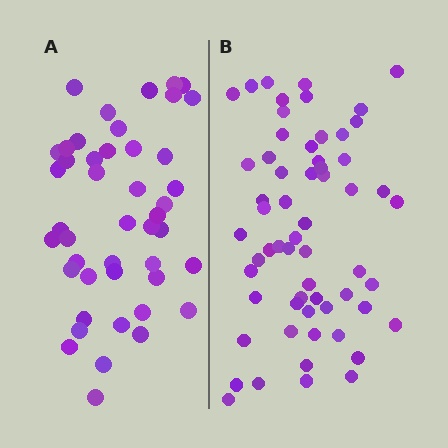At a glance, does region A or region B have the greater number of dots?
Region B (the right region) has more dots.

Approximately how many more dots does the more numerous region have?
Region B has approximately 15 more dots than region A.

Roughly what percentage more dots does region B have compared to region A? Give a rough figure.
About 35% more.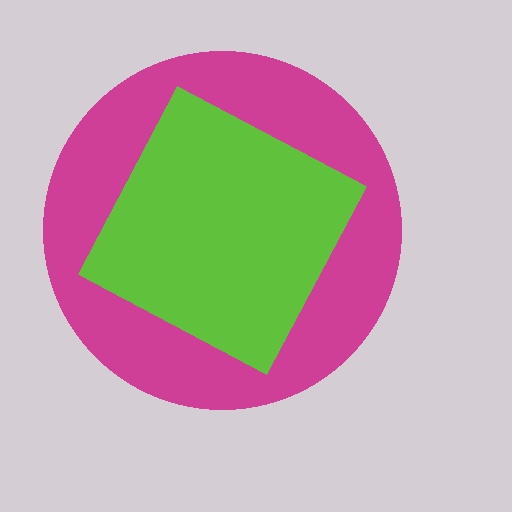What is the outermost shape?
The magenta circle.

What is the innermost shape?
The lime diamond.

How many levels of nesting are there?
2.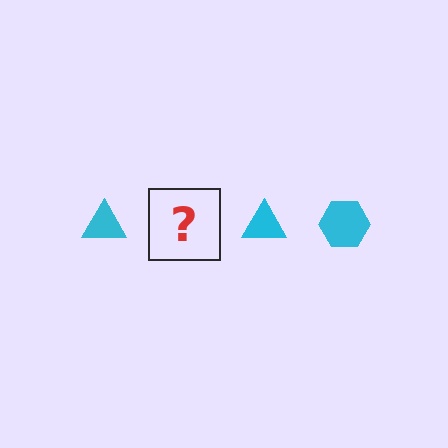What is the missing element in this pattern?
The missing element is a cyan hexagon.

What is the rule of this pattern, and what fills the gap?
The rule is that the pattern cycles through triangle, hexagon shapes in cyan. The gap should be filled with a cyan hexagon.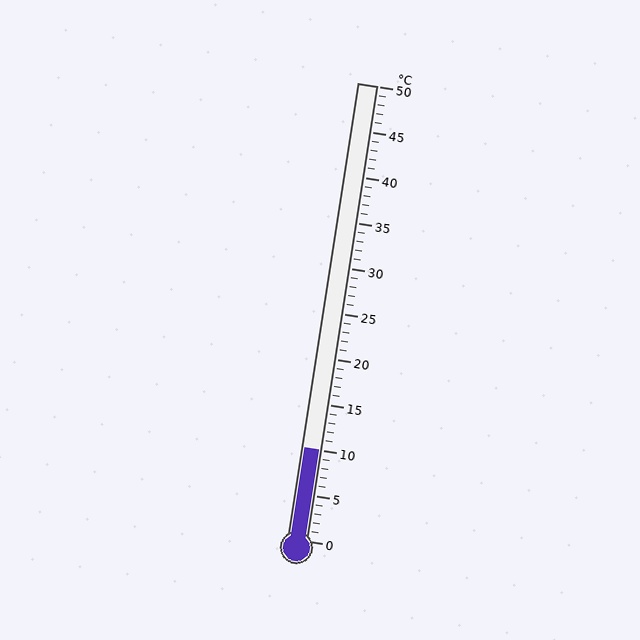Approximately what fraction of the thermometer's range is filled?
The thermometer is filled to approximately 20% of its range.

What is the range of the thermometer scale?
The thermometer scale ranges from 0°C to 50°C.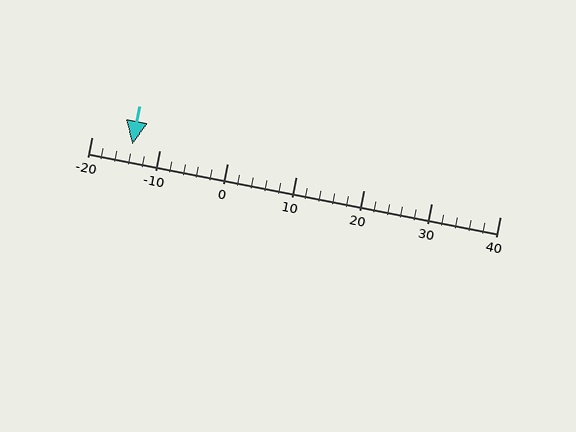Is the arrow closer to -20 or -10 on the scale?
The arrow is closer to -10.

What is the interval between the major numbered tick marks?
The major tick marks are spaced 10 units apart.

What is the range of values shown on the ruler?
The ruler shows values from -20 to 40.